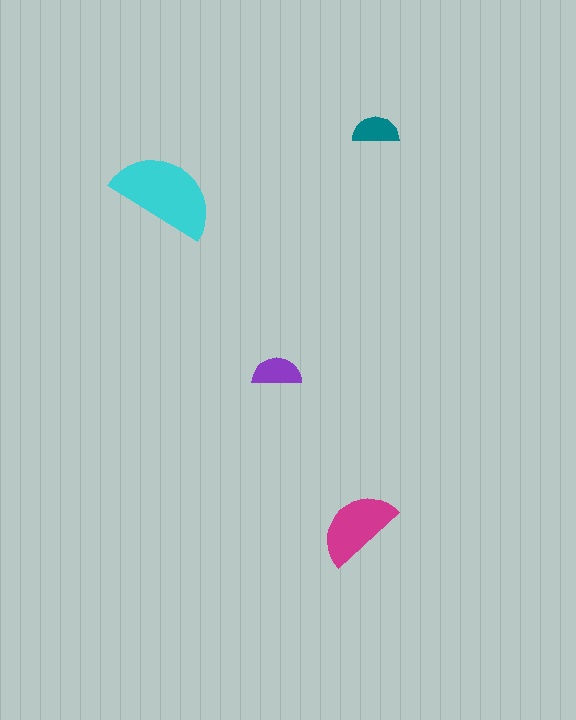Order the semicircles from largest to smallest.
the cyan one, the magenta one, the purple one, the teal one.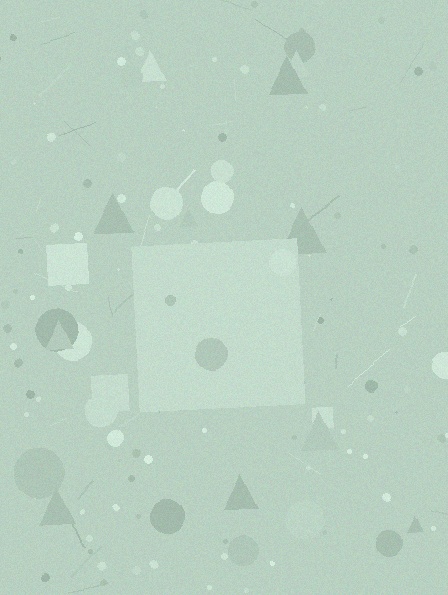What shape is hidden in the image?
A square is hidden in the image.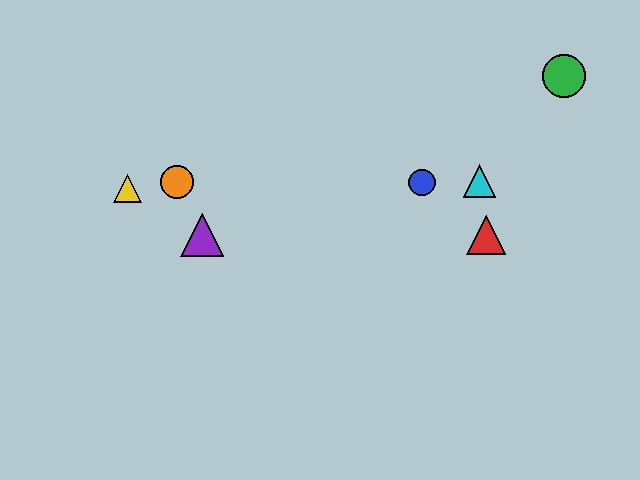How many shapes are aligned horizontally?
2 shapes (the red triangle, the purple triangle) are aligned horizontally.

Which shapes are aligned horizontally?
The red triangle, the purple triangle are aligned horizontally.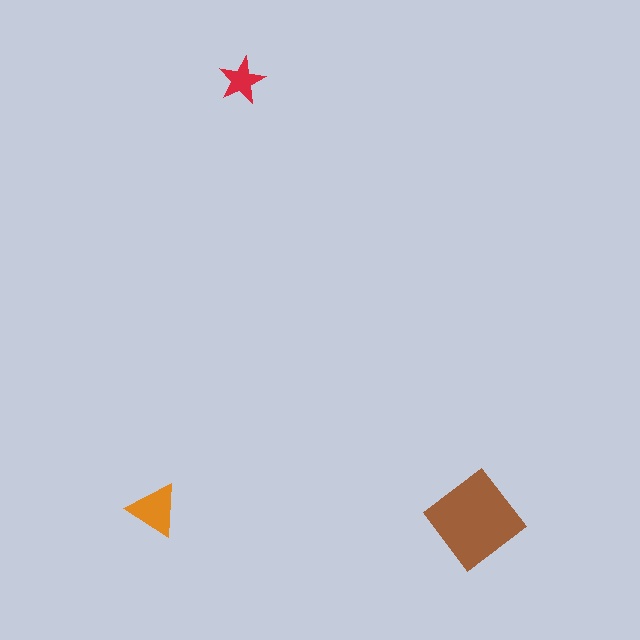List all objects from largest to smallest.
The brown diamond, the orange triangle, the red star.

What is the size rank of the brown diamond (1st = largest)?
1st.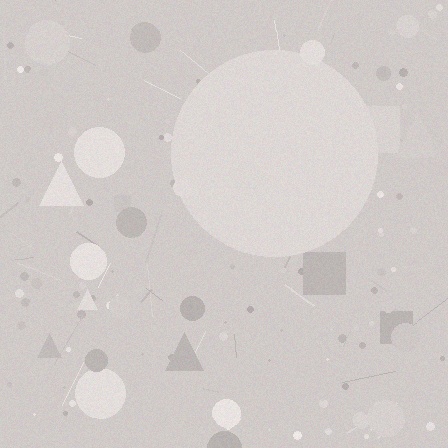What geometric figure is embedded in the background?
A circle is embedded in the background.